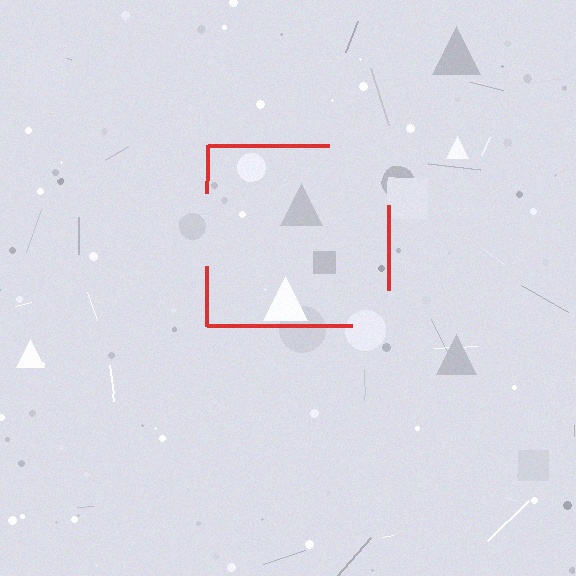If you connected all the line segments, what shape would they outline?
They would outline a square.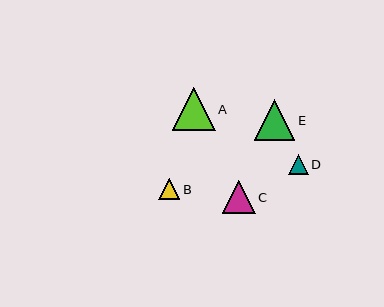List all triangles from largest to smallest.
From largest to smallest: A, E, C, B, D.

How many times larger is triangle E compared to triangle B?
Triangle E is approximately 1.9 times the size of triangle B.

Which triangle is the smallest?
Triangle D is the smallest with a size of approximately 20 pixels.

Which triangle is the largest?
Triangle A is the largest with a size of approximately 43 pixels.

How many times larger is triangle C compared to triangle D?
Triangle C is approximately 1.6 times the size of triangle D.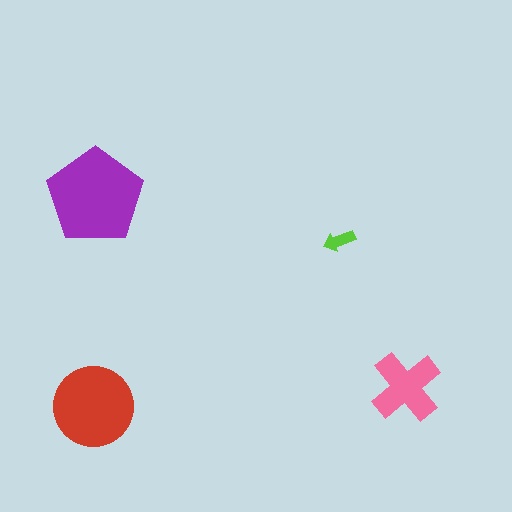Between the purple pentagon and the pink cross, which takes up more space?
The purple pentagon.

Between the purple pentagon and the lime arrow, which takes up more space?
The purple pentagon.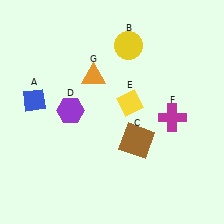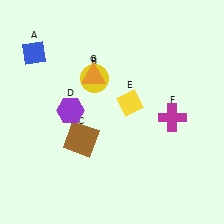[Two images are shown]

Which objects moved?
The objects that moved are: the blue diamond (A), the yellow circle (B), the brown square (C).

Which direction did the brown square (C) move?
The brown square (C) moved left.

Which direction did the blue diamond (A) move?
The blue diamond (A) moved up.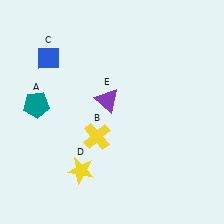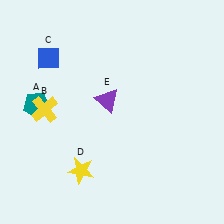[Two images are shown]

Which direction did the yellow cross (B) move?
The yellow cross (B) moved left.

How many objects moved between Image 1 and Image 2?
1 object moved between the two images.